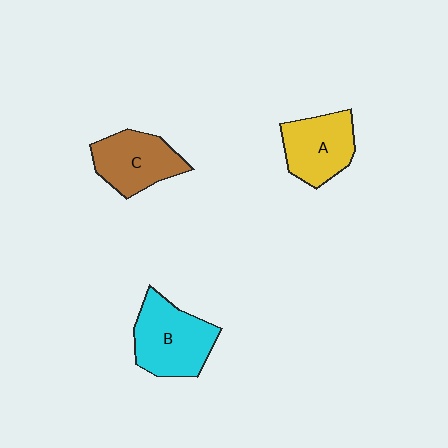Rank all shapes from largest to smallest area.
From largest to smallest: B (cyan), C (brown), A (yellow).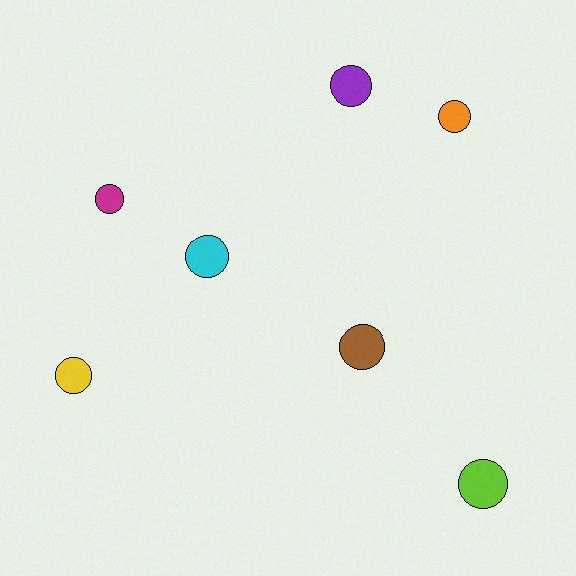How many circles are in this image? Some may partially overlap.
There are 7 circles.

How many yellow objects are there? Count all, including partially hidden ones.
There is 1 yellow object.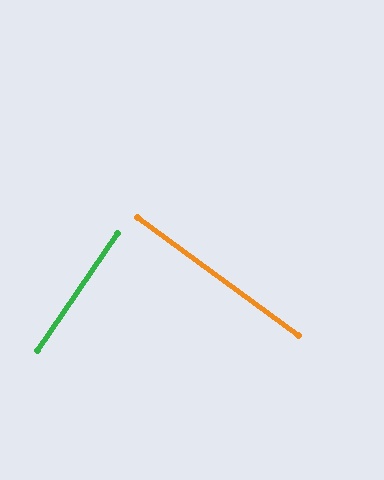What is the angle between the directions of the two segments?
Approximately 88 degrees.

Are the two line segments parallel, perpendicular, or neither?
Perpendicular — they meet at approximately 88°.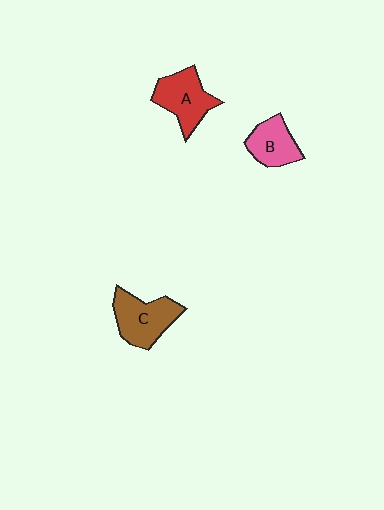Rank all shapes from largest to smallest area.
From largest to smallest: C (brown), A (red), B (pink).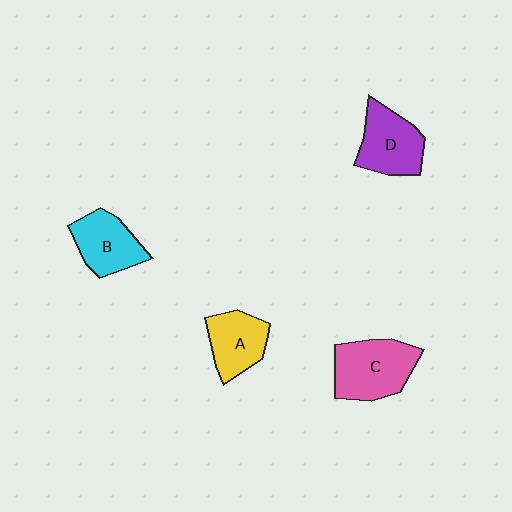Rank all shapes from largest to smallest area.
From largest to smallest: C (pink), D (purple), B (cyan), A (yellow).